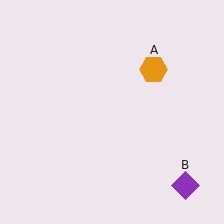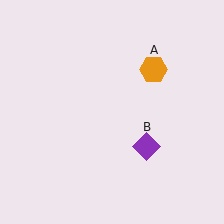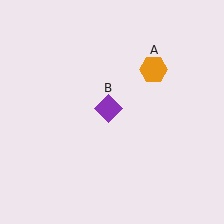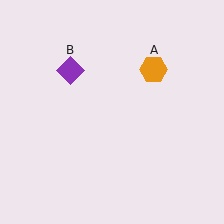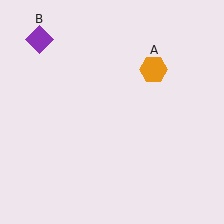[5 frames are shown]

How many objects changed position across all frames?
1 object changed position: purple diamond (object B).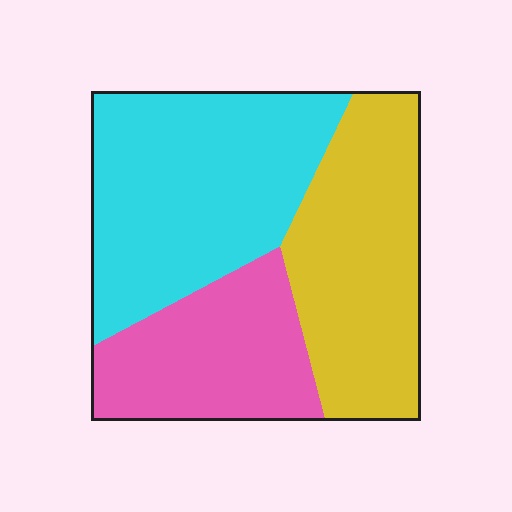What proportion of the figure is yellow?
Yellow takes up between a quarter and a half of the figure.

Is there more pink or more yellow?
Yellow.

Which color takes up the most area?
Cyan, at roughly 40%.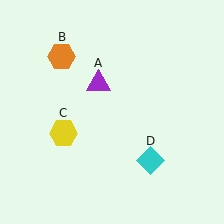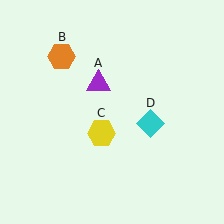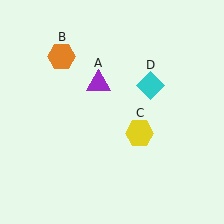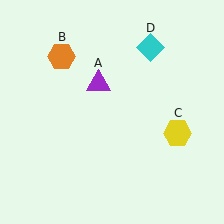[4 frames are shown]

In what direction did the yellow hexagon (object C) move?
The yellow hexagon (object C) moved right.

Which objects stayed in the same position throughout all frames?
Purple triangle (object A) and orange hexagon (object B) remained stationary.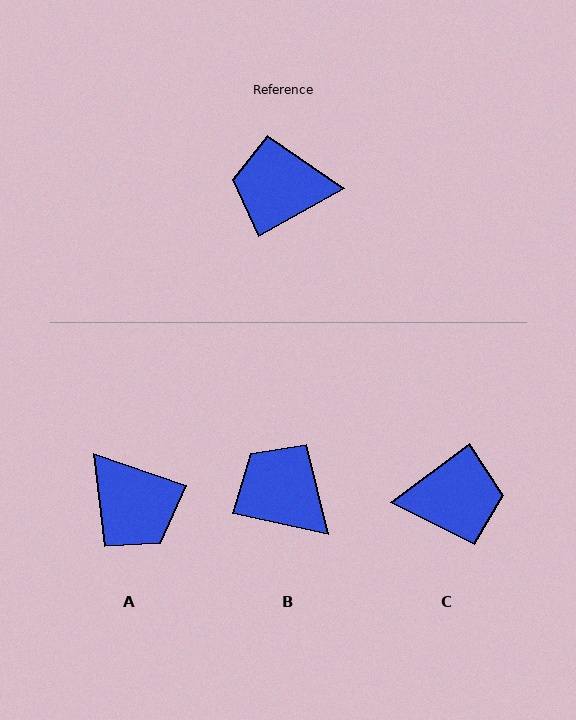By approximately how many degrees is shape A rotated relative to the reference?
Approximately 132 degrees counter-clockwise.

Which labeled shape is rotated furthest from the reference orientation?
C, about 172 degrees away.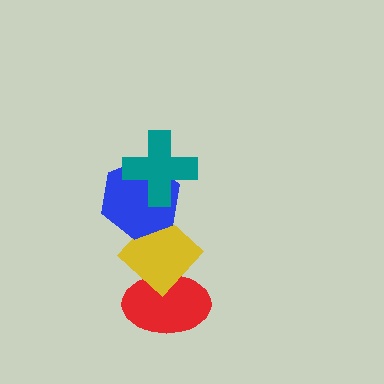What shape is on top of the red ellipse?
The yellow diamond is on top of the red ellipse.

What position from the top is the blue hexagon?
The blue hexagon is 2nd from the top.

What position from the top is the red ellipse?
The red ellipse is 4th from the top.